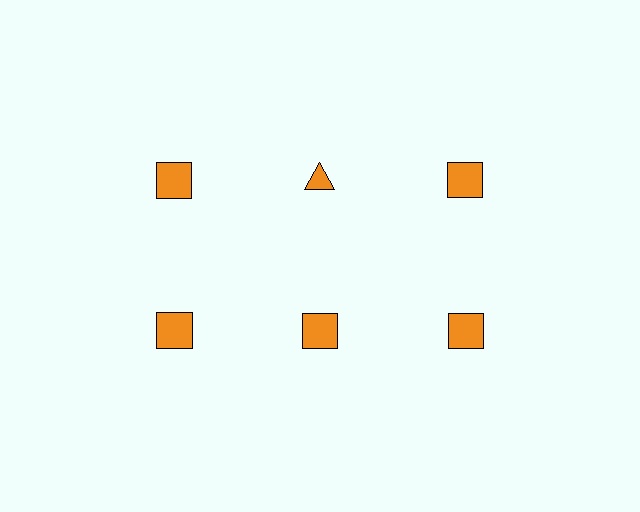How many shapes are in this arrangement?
There are 6 shapes arranged in a grid pattern.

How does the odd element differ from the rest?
It has a different shape: triangle instead of square.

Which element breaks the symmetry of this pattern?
The orange triangle in the top row, second from left column breaks the symmetry. All other shapes are orange squares.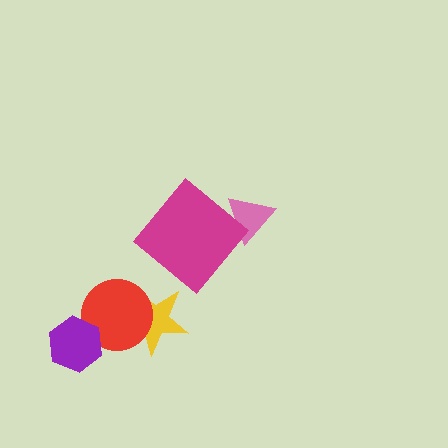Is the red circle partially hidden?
Yes, it is partially covered by another shape.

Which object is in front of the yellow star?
The red circle is in front of the yellow star.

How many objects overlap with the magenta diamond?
1 object overlaps with the magenta diamond.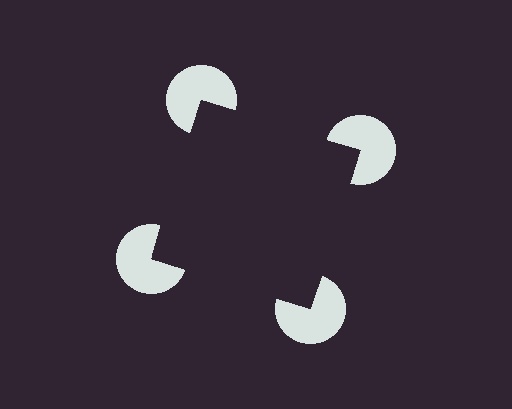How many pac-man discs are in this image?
There are 4 — one at each vertex of the illusory square.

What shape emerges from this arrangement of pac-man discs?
An illusory square — its edges are inferred from the aligned wedge cuts in the pac-man discs, not physically drawn.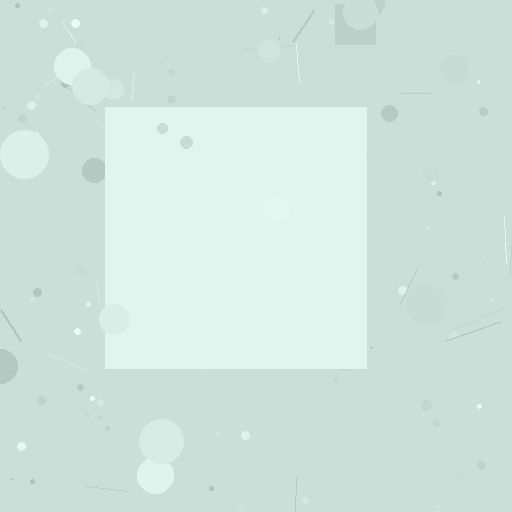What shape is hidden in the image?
A square is hidden in the image.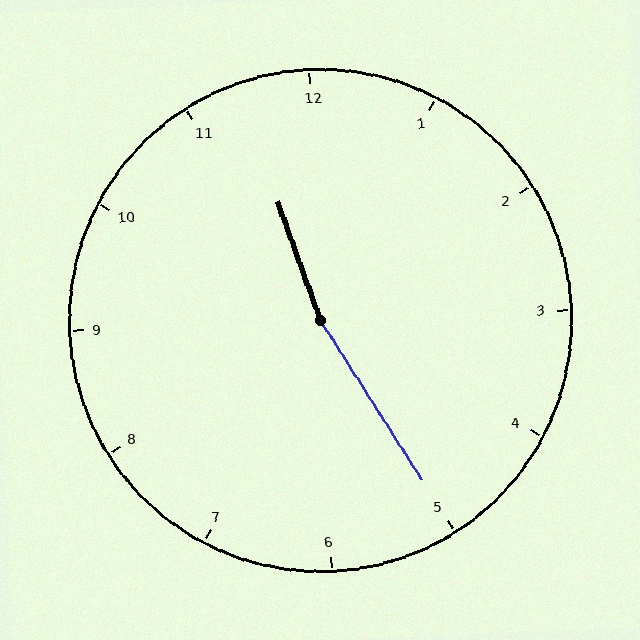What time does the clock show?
11:25.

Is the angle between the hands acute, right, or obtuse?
It is obtuse.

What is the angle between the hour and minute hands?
Approximately 168 degrees.